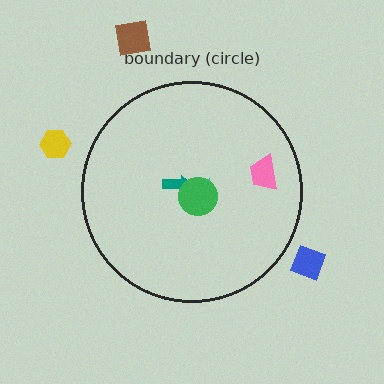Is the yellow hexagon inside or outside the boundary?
Outside.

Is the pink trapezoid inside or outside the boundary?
Inside.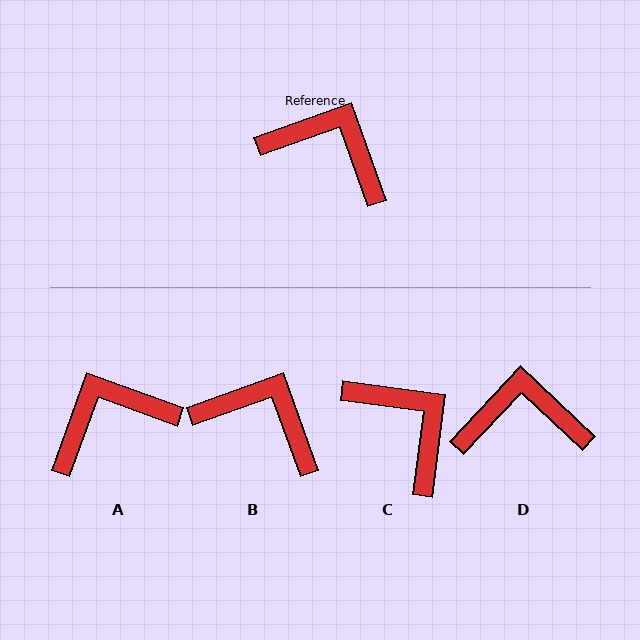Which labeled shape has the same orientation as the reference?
B.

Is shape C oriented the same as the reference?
No, it is off by about 27 degrees.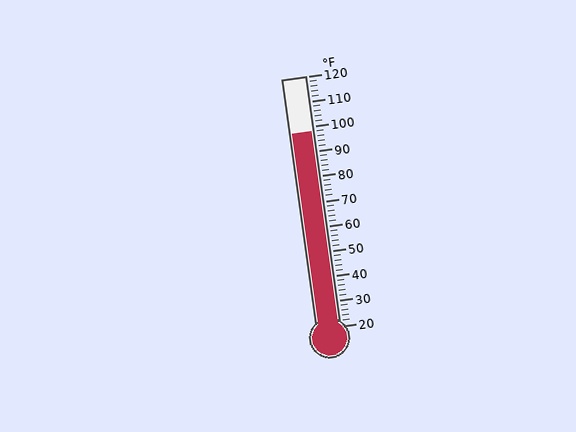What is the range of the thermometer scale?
The thermometer scale ranges from 20°F to 120°F.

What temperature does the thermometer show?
The thermometer shows approximately 98°F.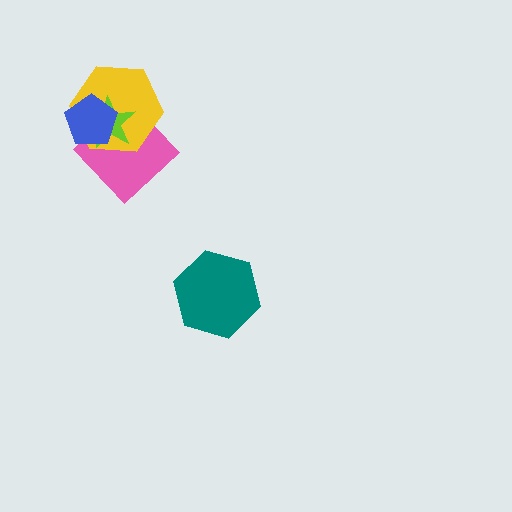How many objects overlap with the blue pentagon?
3 objects overlap with the blue pentagon.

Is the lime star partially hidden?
Yes, it is partially covered by another shape.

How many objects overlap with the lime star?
3 objects overlap with the lime star.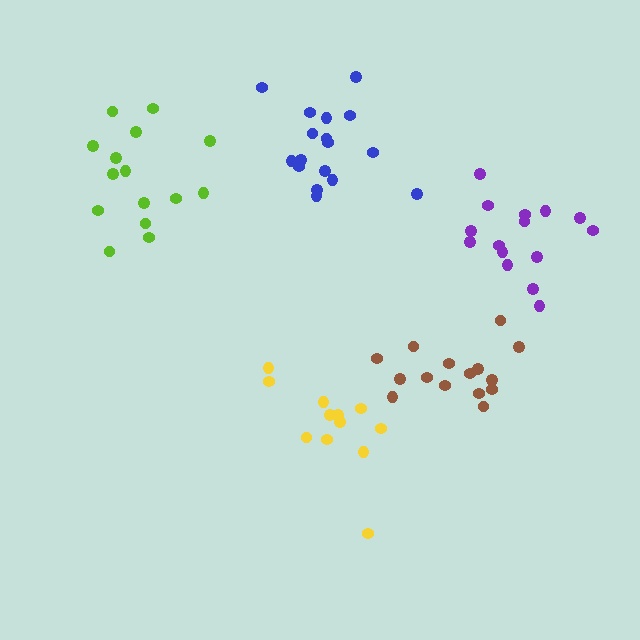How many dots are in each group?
Group 1: 15 dots, Group 2: 17 dots, Group 3: 15 dots, Group 4: 15 dots, Group 5: 12 dots (74 total).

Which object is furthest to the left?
The lime cluster is leftmost.